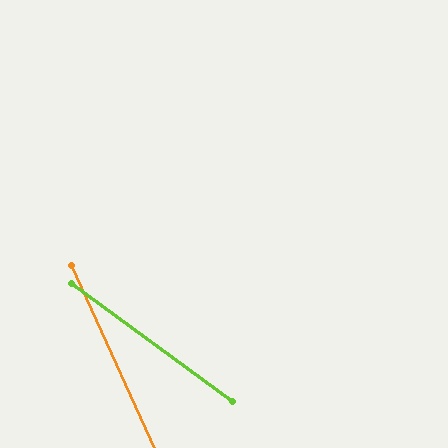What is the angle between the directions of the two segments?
Approximately 29 degrees.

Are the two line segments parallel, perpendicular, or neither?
Neither parallel nor perpendicular — they differ by about 29°.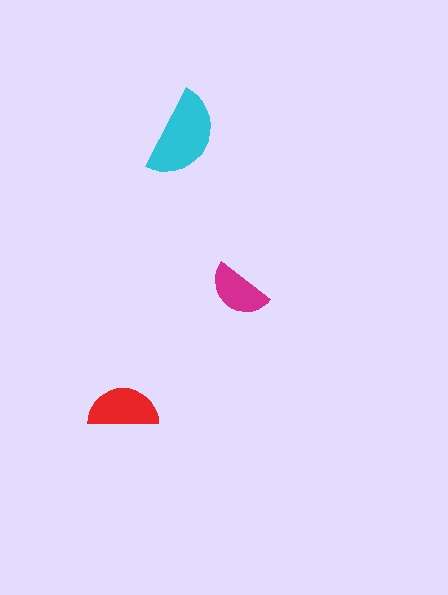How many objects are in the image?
There are 3 objects in the image.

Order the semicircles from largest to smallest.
the cyan one, the red one, the magenta one.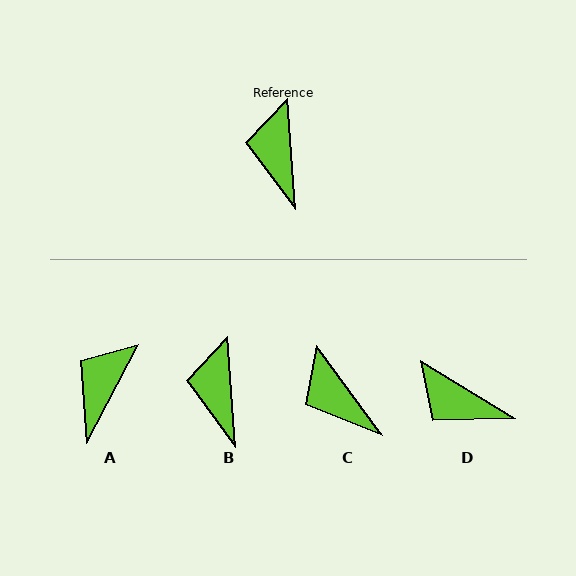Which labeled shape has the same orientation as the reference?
B.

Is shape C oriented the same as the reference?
No, it is off by about 32 degrees.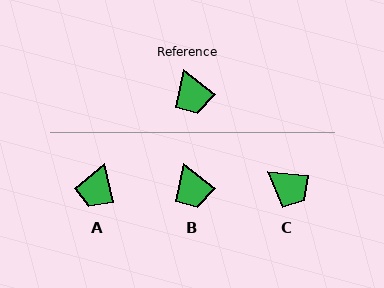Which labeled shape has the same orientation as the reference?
B.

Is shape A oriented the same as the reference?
No, it is off by about 37 degrees.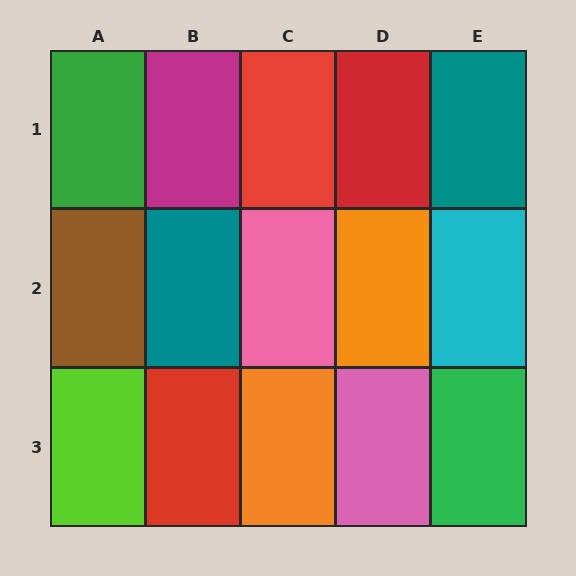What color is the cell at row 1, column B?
Magenta.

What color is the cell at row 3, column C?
Orange.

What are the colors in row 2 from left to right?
Brown, teal, pink, orange, cyan.